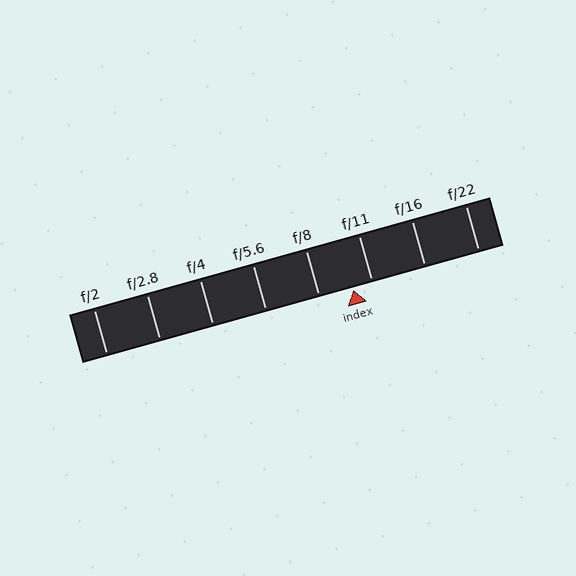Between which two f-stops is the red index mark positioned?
The index mark is between f/8 and f/11.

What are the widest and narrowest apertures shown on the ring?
The widest aperture shown is f/2 and the narrowest is f/22.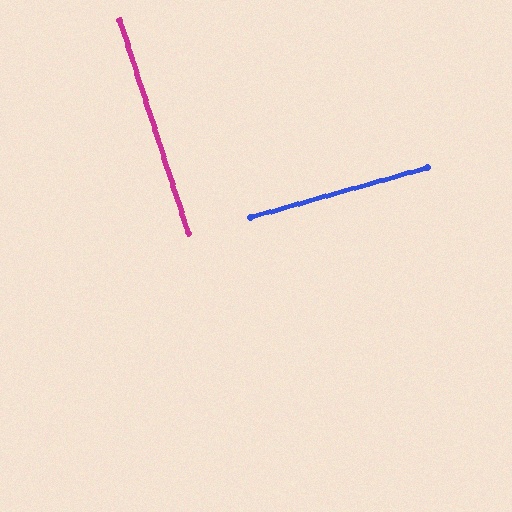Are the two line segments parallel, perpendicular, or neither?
Perpendicular — they meet at approximately 88°.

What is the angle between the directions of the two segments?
Approximately 88 degrees.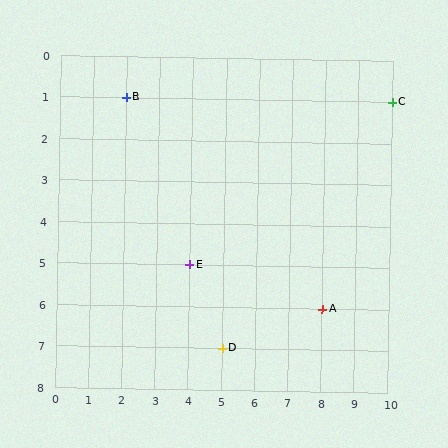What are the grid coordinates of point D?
Point D is at grid coordinates (5, 7).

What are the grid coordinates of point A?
Point A is at grid coordinates (8, 6).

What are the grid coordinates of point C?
Point C is at grid coordinates (10, 1).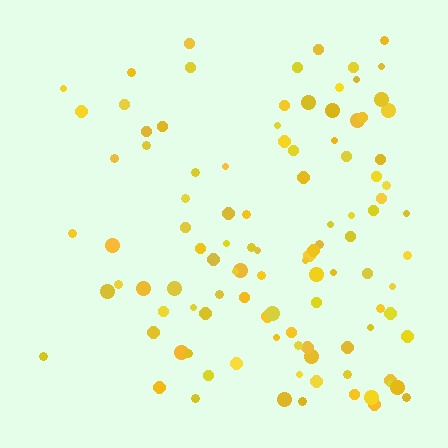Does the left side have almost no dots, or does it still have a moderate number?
Still a moderate number, just noticeably fewer than the right.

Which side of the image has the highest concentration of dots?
The right.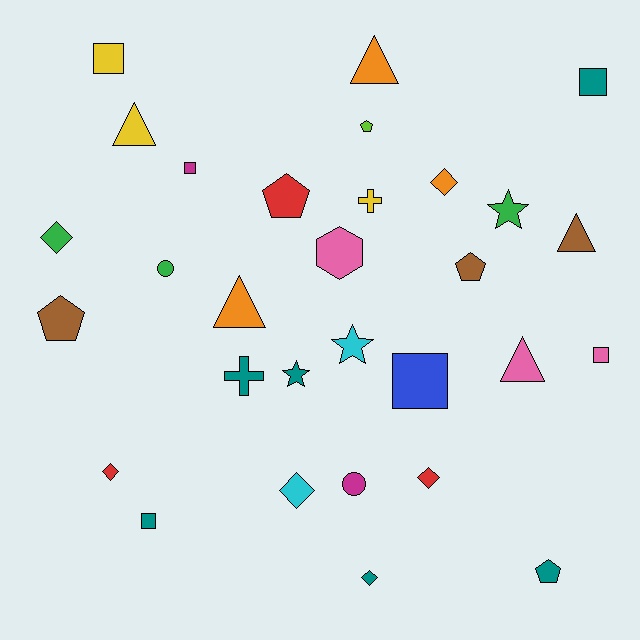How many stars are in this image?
There are 3 stars.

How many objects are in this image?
There are 30 objects.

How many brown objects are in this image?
There are 3 brown objects.